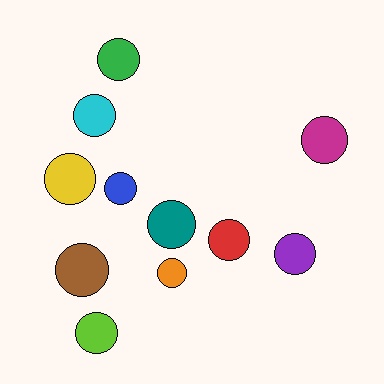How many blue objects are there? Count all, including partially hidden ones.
There is 1 blue object.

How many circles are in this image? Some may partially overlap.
There are 11 circles.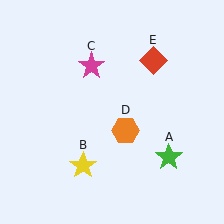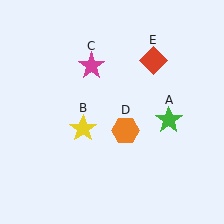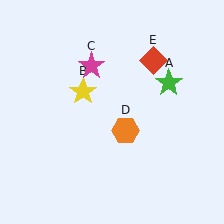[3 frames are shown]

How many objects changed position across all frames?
2 objects changed position: green star (object A), yellow star (object B).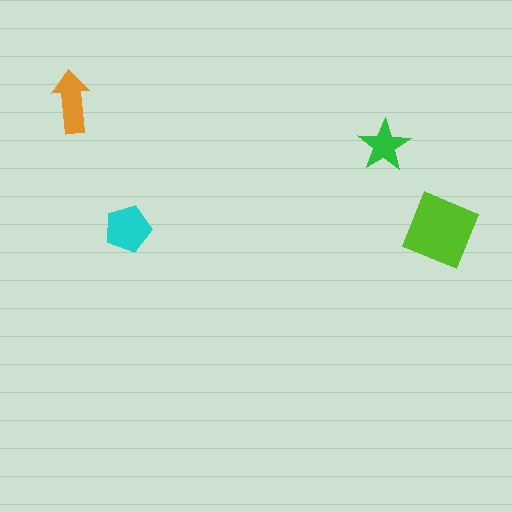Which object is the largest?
The lime square.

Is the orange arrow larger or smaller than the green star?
Larger.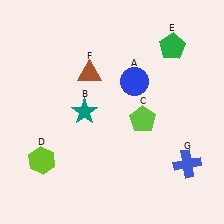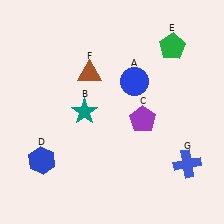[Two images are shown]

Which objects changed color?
C changed from lime to purple. D changed from lime to blue.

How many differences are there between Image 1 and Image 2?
There are 2 differences between the two images.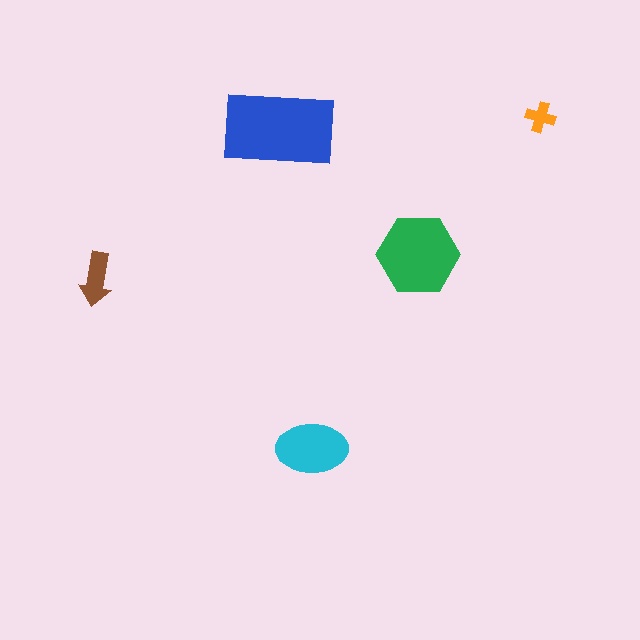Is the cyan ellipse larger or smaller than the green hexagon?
Smaller.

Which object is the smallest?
The orange cross.